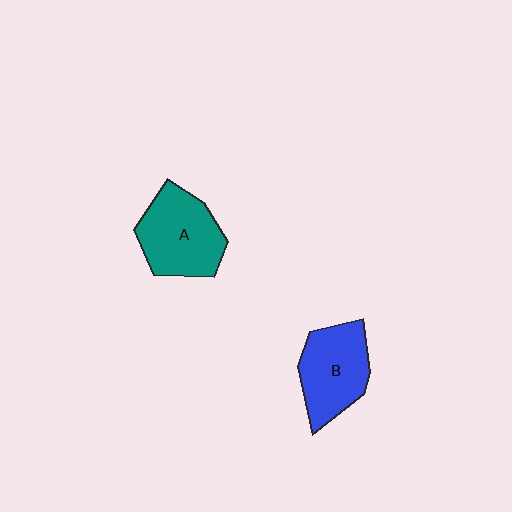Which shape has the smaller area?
Shape B (blue).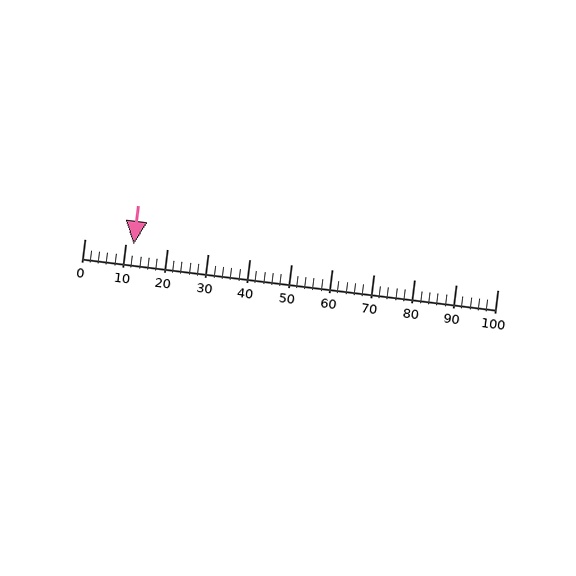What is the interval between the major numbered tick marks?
The major tick marks are spaced 10 units apart.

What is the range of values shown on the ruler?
The ruler shows values from 0 to 100.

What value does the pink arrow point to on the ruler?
The pink arrow points to approximately 12.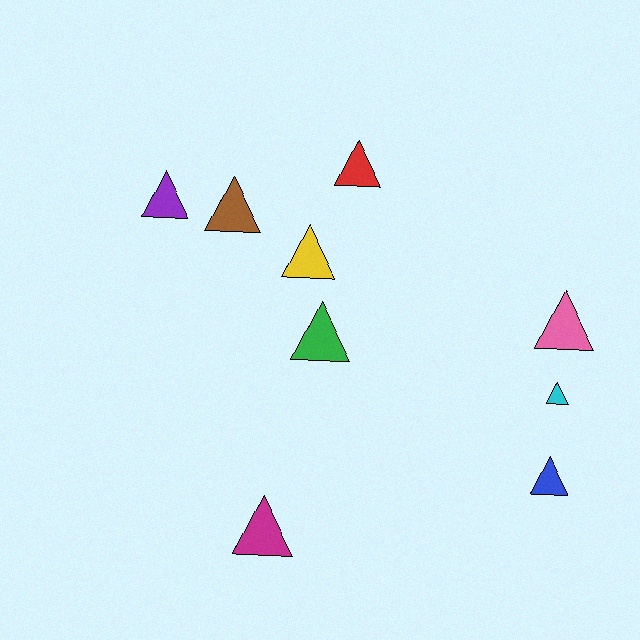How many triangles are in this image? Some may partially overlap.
There are 9 triangles.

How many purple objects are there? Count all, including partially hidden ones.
There is 1 purple object.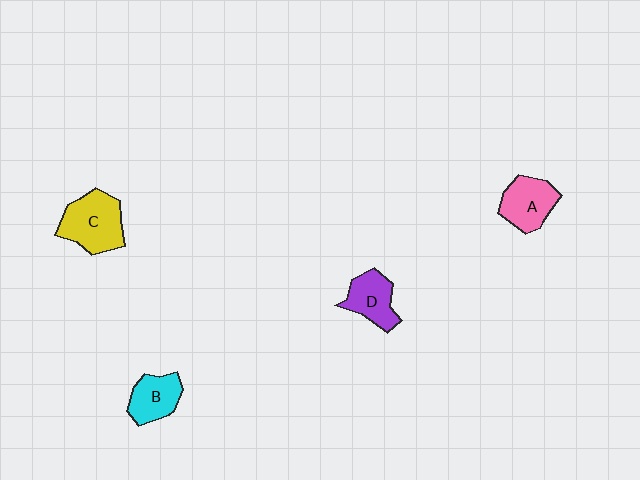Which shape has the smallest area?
Shape B (cyan).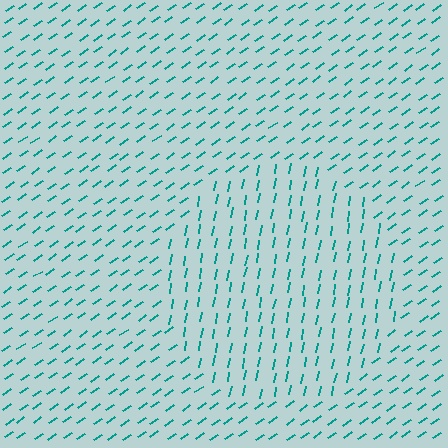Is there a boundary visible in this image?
Yes, there is a texture boundary formed by a change in line orientation.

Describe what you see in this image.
The image is filled with small teal line segments. A circle region in the image has lines oriented differently from the surrounding lines, creating a visible texture boundary.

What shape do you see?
I see a circle.